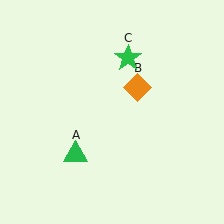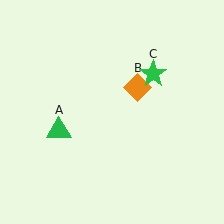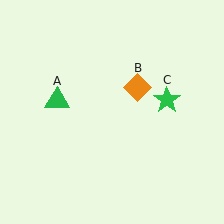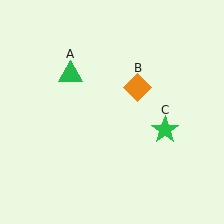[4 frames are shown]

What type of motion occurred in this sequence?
The green triangle (object A), green star (object C) rotated clockwise around the center of the scene.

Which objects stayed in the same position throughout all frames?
Orange diamond (object B) remained stationary.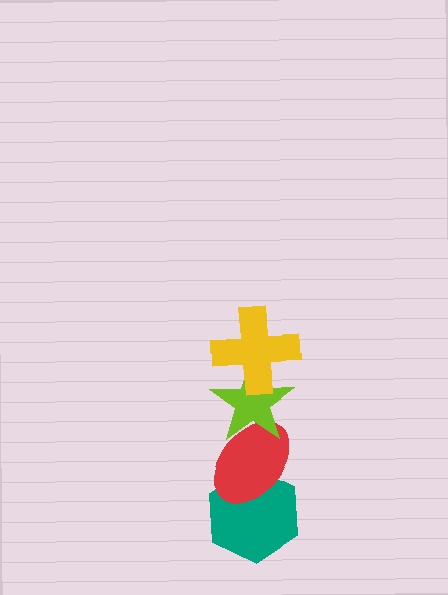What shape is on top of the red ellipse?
The lime star is on top of the red ellipse.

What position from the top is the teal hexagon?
The teal hexagon is 4th from the top.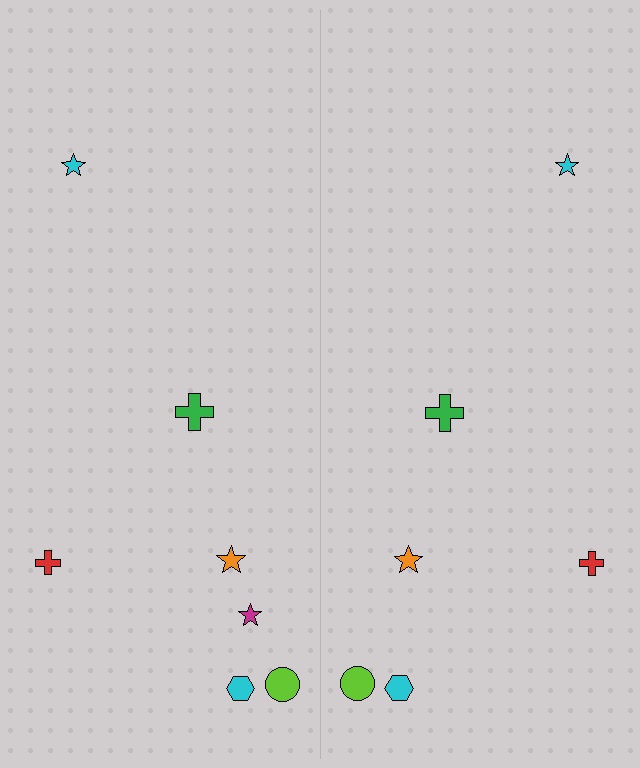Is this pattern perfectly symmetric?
No, the pattern is not perfectly symmetric. A magenta star is missing from the right side.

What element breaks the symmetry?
A magenta star is missing from the right side.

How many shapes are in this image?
There are 13 shapes in this image.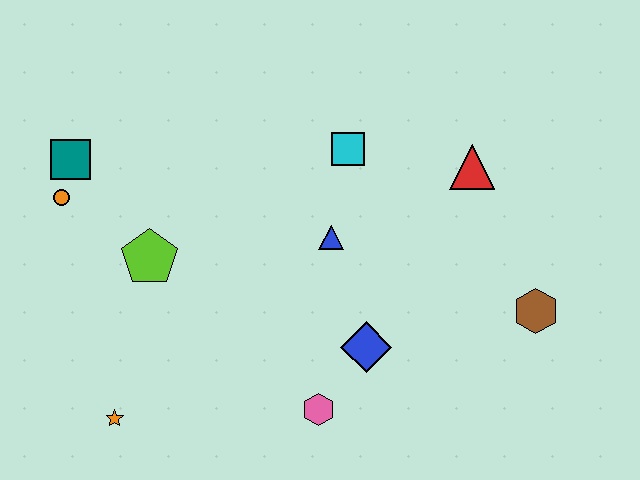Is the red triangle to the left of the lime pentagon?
No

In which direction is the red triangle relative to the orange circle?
The red triangle is to the right of the orange circle.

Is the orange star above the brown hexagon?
No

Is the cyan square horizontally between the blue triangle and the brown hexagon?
Yes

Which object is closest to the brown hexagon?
The red triangle is closest to the brown hexagon.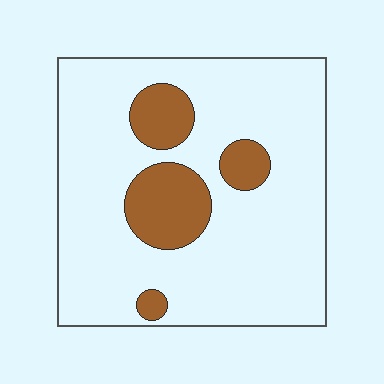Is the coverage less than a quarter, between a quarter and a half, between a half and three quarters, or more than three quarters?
Less than a quarter.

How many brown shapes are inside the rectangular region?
4.